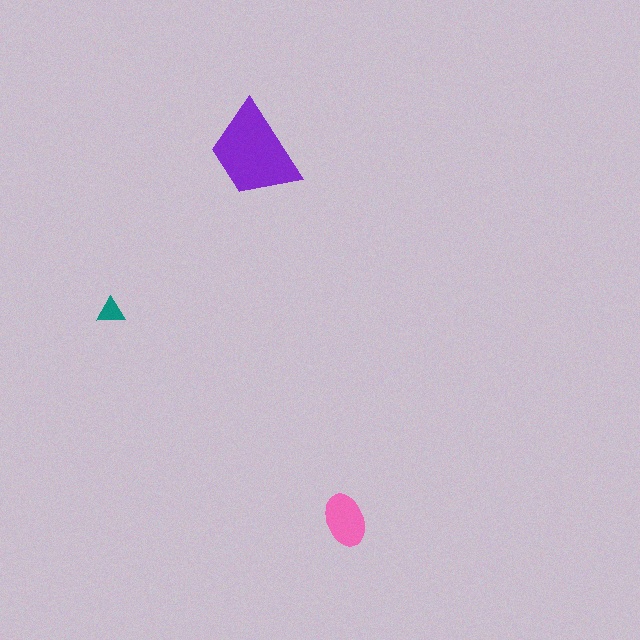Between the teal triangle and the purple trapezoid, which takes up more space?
The purple trapezoid.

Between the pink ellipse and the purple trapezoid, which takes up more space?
The purple trapezoid.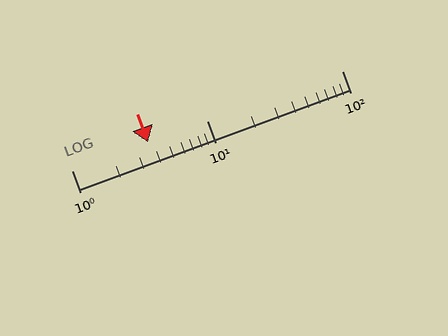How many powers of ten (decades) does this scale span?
The scale spans 2 decades, from 1 to 100.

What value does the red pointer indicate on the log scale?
The pointer indicates approximately 3.7.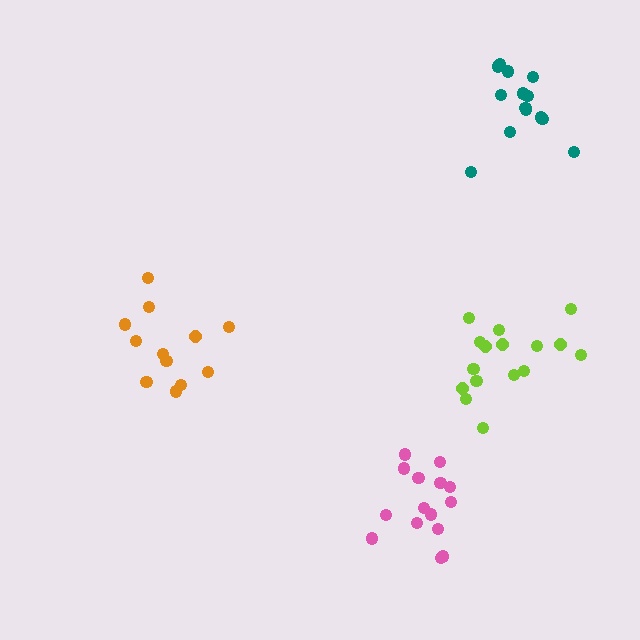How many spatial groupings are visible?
There are 4 spatial groupings.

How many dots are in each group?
Group 1: 14 dots, Group 2: 12 dots, Group 3: 16 dots, Group 4: 15 dots (57 total).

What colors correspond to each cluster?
The clusters are colored: teal, orange, lime, pink.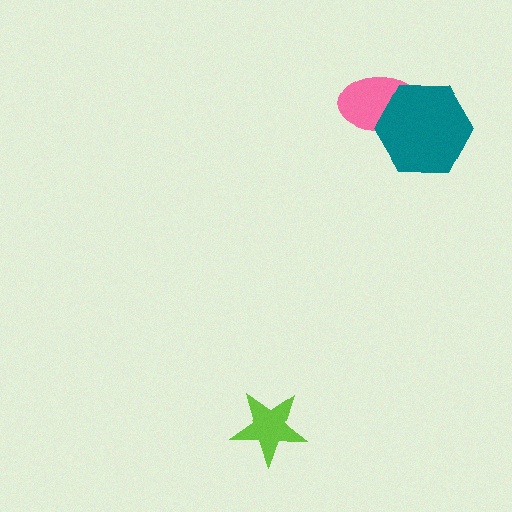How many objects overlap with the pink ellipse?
1 object overlaps with the pink ellipse.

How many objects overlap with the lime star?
0 objects overlap with the lime star.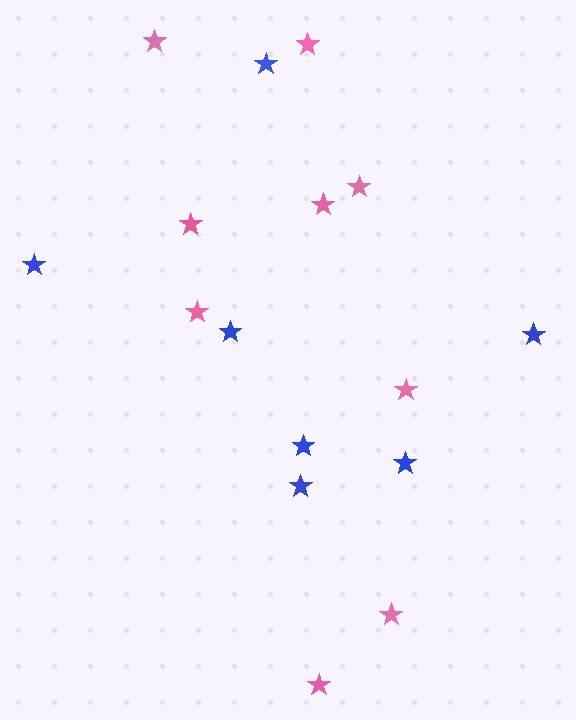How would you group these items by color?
There are 2 groups: one group of blue stars (7) and one group of pink stars (9).